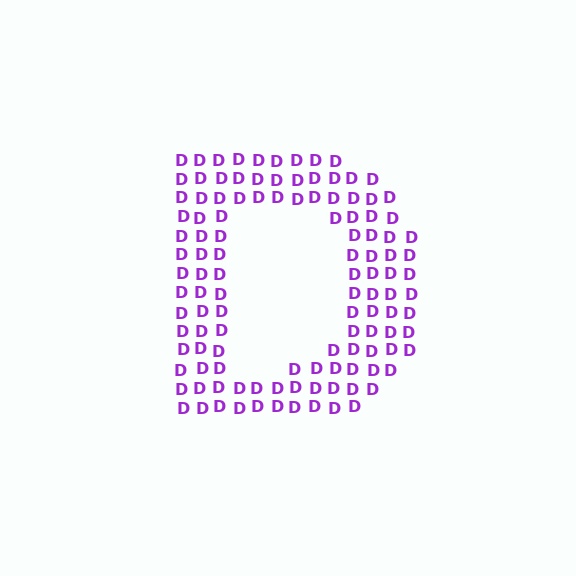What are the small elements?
The small elements are letter D's.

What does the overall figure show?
The overall figure shows the letter D.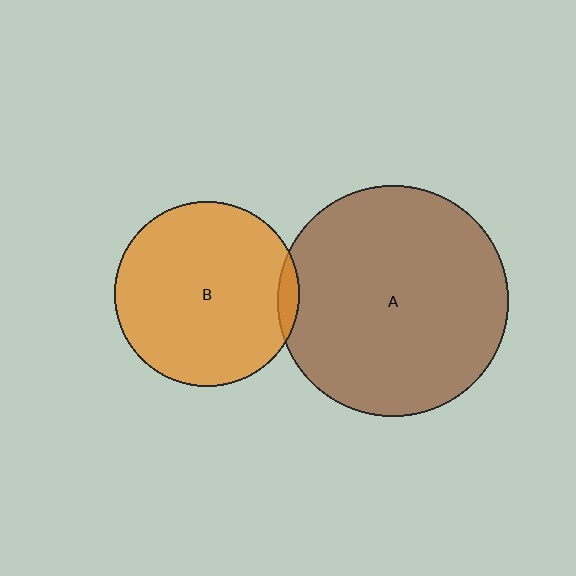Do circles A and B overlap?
Yes.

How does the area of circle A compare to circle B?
Approximately 1.6 times.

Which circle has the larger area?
Circle A (brown).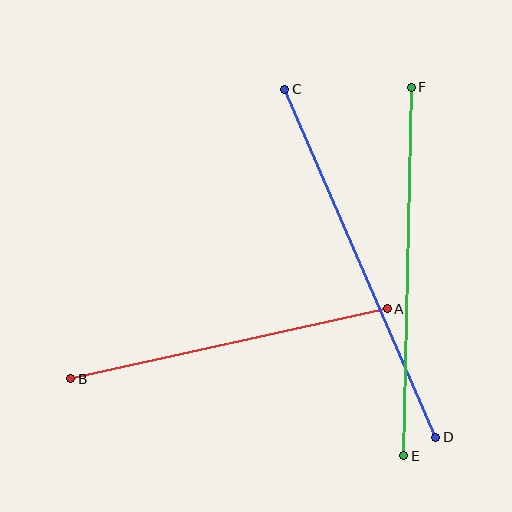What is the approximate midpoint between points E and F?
The midpoint is at approximately (407, 272) pixels.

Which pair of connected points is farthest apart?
Points C and D are farthest apart.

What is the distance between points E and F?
The distance is approximately 369 pixels.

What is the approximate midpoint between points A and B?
The midpoint is at approximately (229, 344) pixels.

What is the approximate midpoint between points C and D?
The midpoint is at approximately (360, 263) pixels.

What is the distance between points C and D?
The distance is approximately 379 pixels.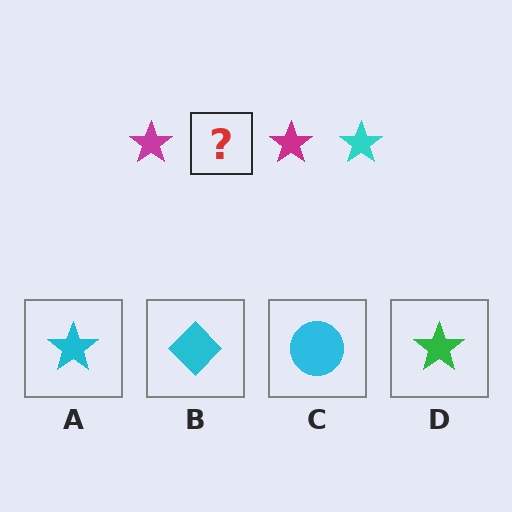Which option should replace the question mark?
Option A.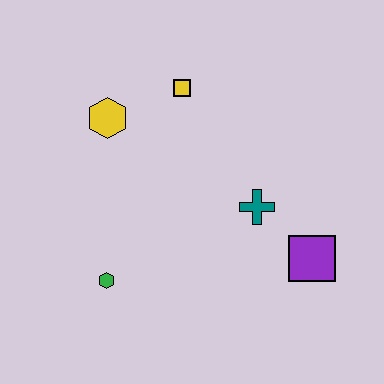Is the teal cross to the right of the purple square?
No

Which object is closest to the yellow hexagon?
The yellow square is closest to the yellow hexagon.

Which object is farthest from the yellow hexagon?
The purple square is farthest from the yellow hexagon.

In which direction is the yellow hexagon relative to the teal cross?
The yellow hexagon is to the left of the teal cross.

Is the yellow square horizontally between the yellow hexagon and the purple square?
Yes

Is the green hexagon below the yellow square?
Yes